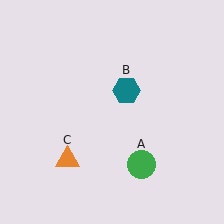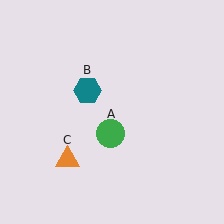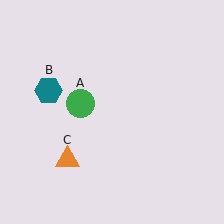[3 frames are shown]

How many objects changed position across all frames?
2 objects changed position: green circle (object A), teal hexagon (object B).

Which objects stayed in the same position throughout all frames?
Orange triangle (object C) remained stationary.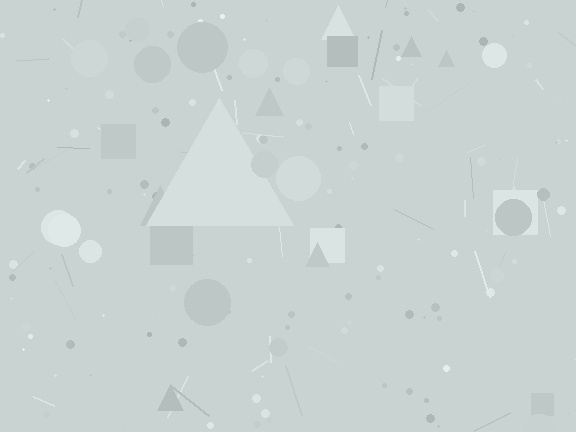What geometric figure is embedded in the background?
A triangle is embedded in the background.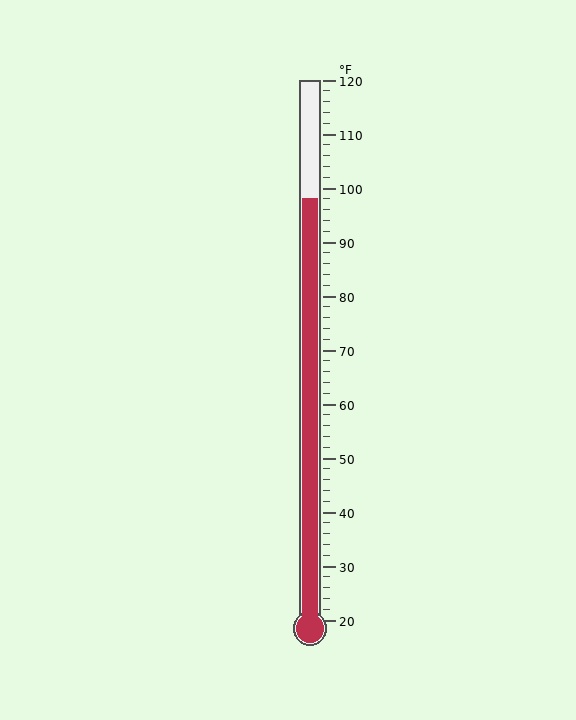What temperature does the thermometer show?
The thermometer shows approximately 98°F.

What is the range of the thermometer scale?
The thermometer scale ranges from 20°F to 120°F.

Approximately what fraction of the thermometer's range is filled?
The thermometer is filled to approximately 80% of its range.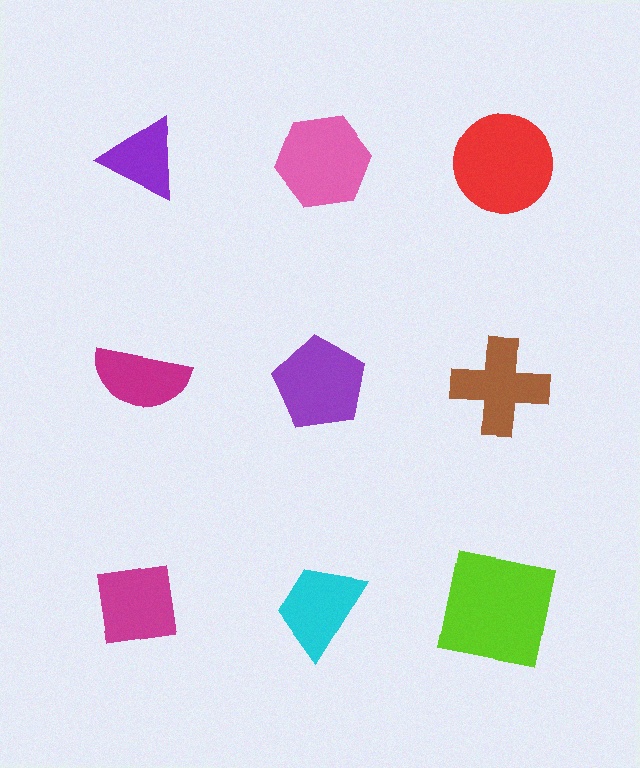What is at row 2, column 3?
A brown cross.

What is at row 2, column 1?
A magenta semicircle.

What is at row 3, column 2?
A cyan trapezoid.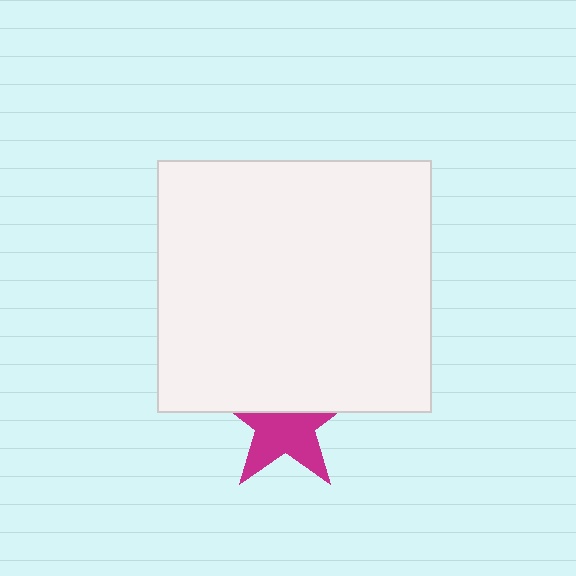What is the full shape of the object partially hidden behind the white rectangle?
The partially hidden object is a magenta star.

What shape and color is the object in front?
The object in front is a white rectangle.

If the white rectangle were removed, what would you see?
You would see the complete magenta star.